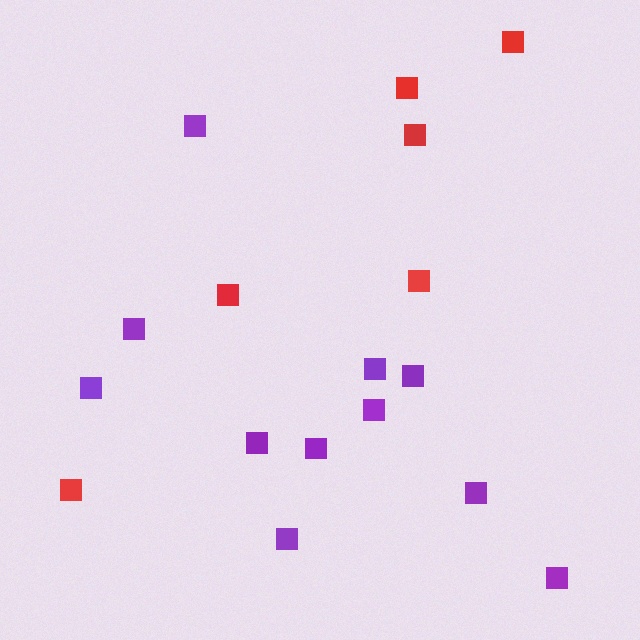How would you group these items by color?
There are 2 groups: one group of purple squares (11) and one group of red squares (6).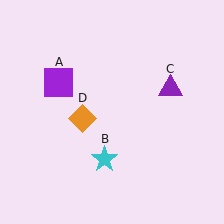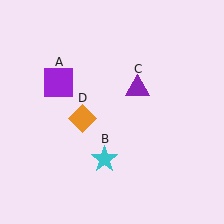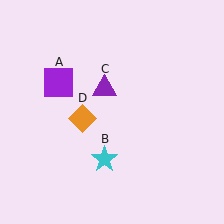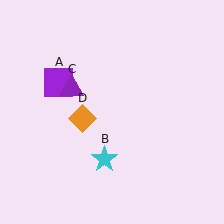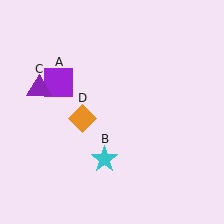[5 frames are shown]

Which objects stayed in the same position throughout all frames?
Purple square (object A) and cyan star (object B) and orange diamond (object D) remained stationary.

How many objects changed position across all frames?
1 object changed position: purple triangle (object C).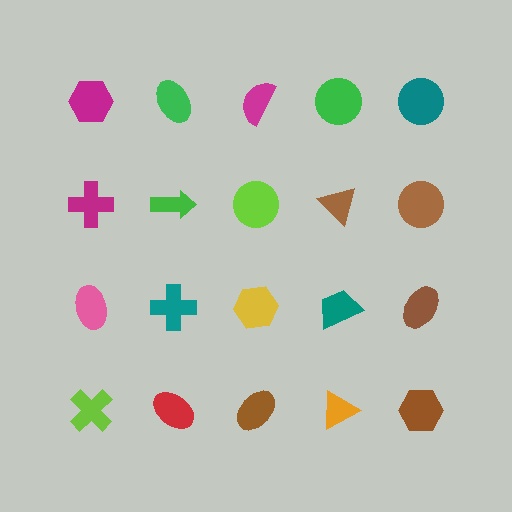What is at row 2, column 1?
A magenta cross.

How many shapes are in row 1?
5 shapes.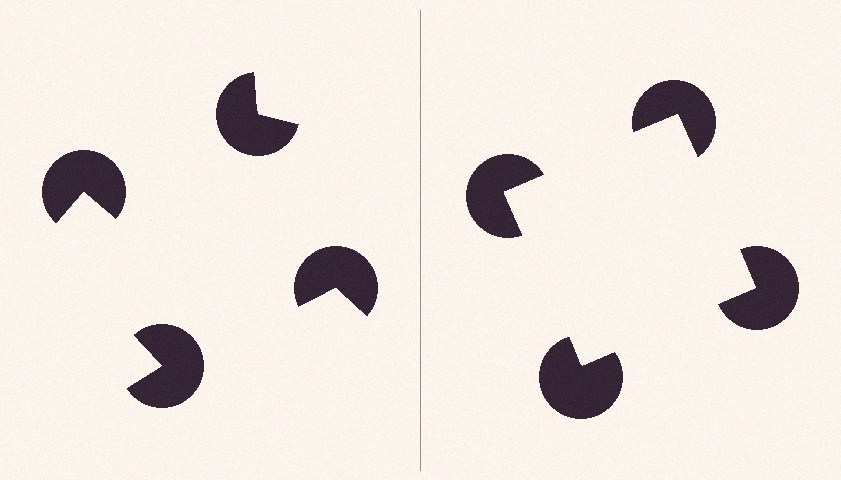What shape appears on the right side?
An illusory square.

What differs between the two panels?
The pac-man discs are positioned identically on both sides; only the wedge orientations differ. On the right they align to a square; on the left they are misaligned.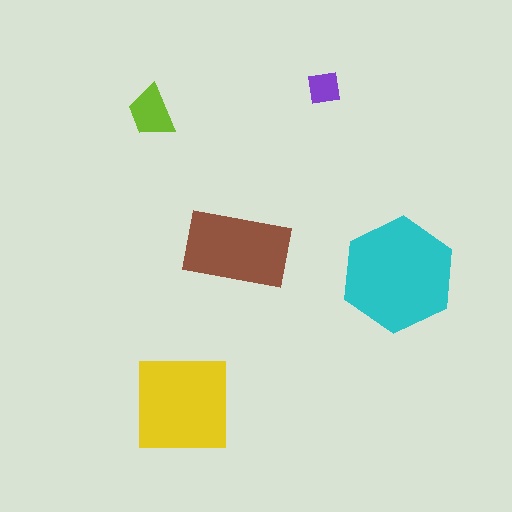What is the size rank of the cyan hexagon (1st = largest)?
1st.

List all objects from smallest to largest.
The purple square, the lime trapezoid, the brown rectangle, the yellow square, the cyan hexagon.